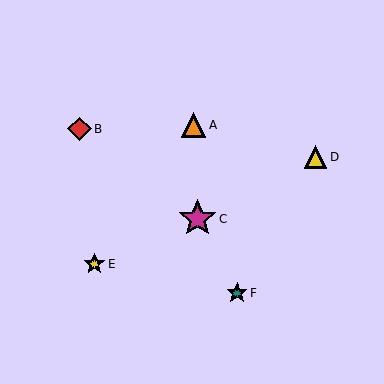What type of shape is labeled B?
Shape B is a red diamond.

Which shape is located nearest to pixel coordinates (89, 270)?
The yellow star (labeled E) at (94, 264) is nearest to that location.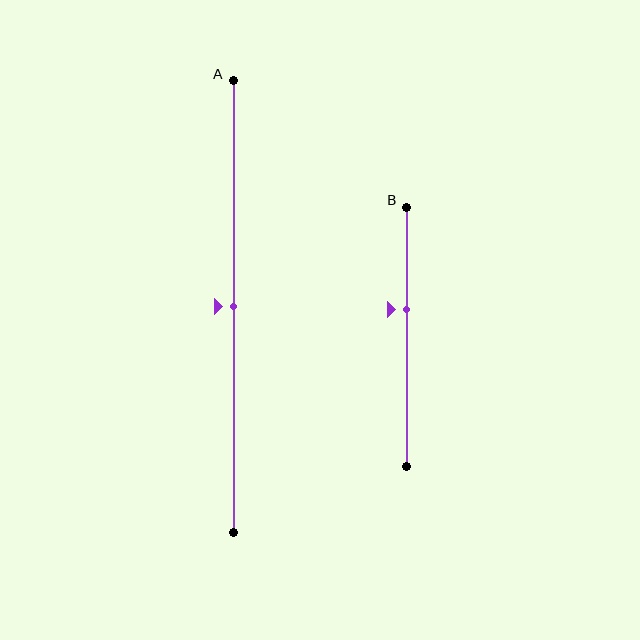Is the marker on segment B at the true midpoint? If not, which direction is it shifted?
No, the marker on segment B is shifted upward by about 11% of the segment length.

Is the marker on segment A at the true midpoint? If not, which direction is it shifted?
Yes, the marker on segment A is at the true midpoint.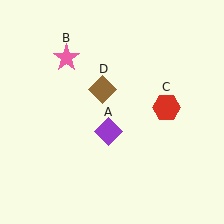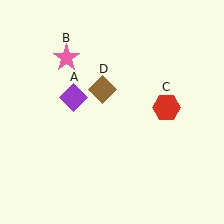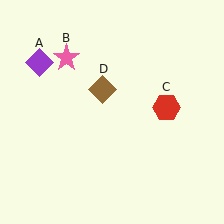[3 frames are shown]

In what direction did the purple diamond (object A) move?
The purple diamond (object A) moved up and to the left.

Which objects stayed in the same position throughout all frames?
Pink star (object B) and red hexagon (object C) and brown diamond (object D) remained stationary.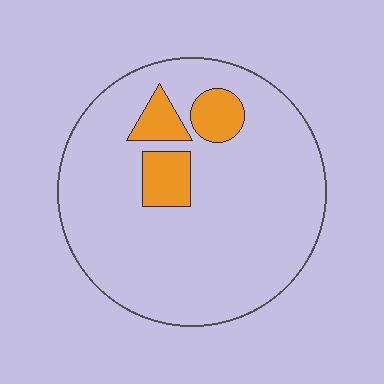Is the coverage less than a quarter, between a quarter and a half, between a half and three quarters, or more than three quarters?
Less than a quarter.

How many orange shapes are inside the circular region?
3.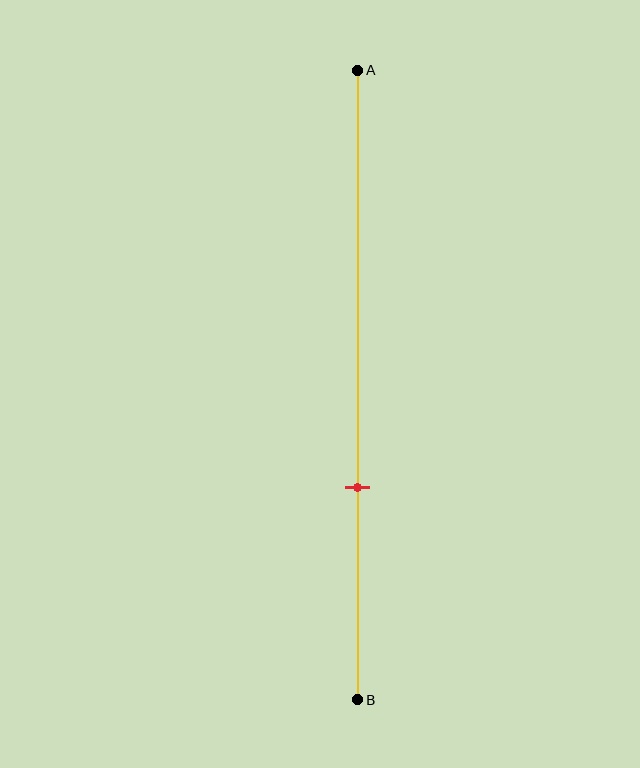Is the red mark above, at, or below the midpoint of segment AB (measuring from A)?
The red mark is below the midpoint of segment AB.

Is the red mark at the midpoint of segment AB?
No, the mark is at about 65% from A, not at the 50% midpoint.